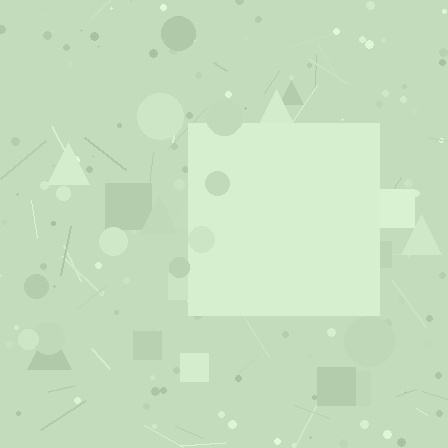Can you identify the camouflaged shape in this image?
The camouflaged shape is a square.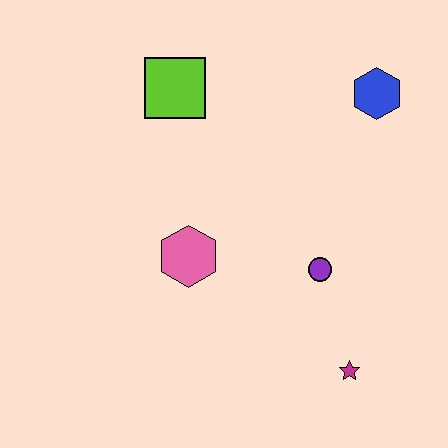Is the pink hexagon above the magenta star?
Yes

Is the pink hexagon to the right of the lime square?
Yes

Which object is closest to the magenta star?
The purple circle is closest to the magenta star.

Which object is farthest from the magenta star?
The lime square is farthest from the magenta star.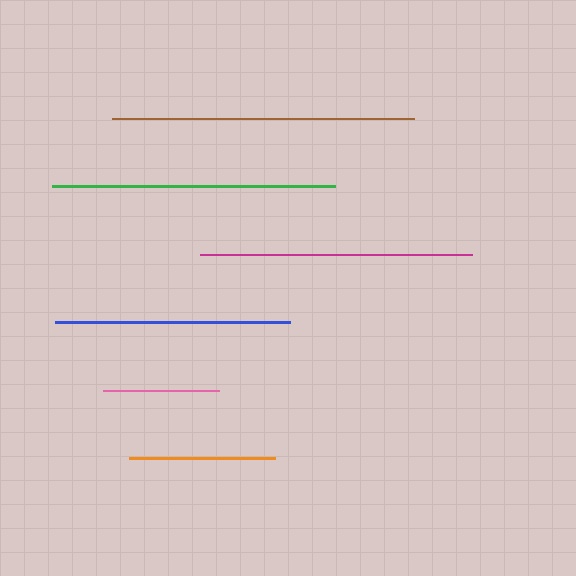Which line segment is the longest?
The brown line is the longest at approximately 302 pixels.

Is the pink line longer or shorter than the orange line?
The orange line is longer than the pink line.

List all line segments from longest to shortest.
From longest to shortest: brown, green, magenta, blue, orange, pink.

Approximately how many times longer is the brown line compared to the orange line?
The brown line is approximately 2.1 times the length of the orange line.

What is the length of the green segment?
The green segment is approximately 284 pixels long.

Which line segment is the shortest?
The pink line is the shortest at approximately 116 pixels.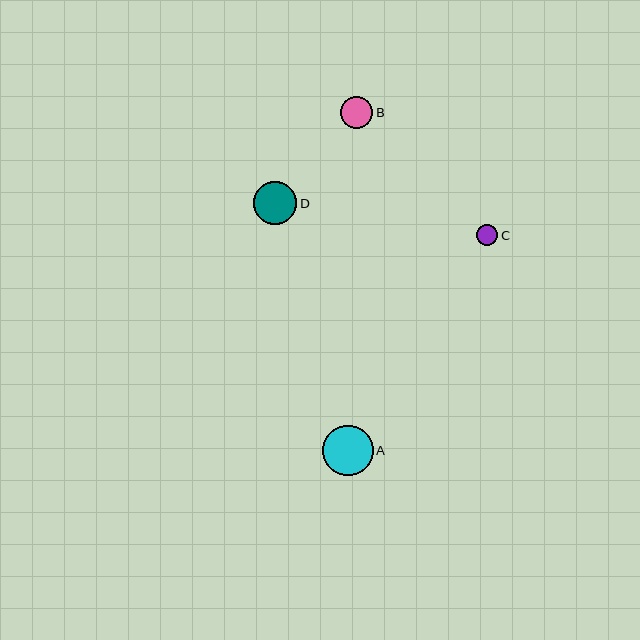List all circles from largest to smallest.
From largest to smallest: A, D, B, C.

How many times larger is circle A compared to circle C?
Circle A is approximately 2.4 times the size of circle C.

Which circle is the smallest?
Circle C is the smallest with a size of approximately 21 pixels.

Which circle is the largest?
Circle A is the largest with a size of approximately 51 pixels.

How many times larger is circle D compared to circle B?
Circle D is approximately 1.3 times the size of circle B.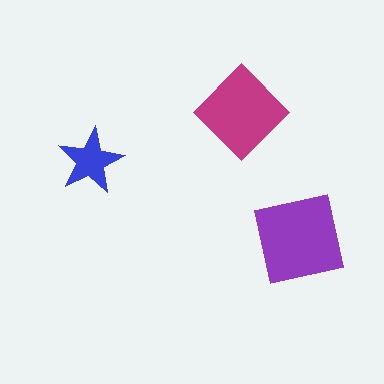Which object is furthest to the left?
The blue star is leftmost.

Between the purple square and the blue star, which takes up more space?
The purple square.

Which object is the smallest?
The blue star.